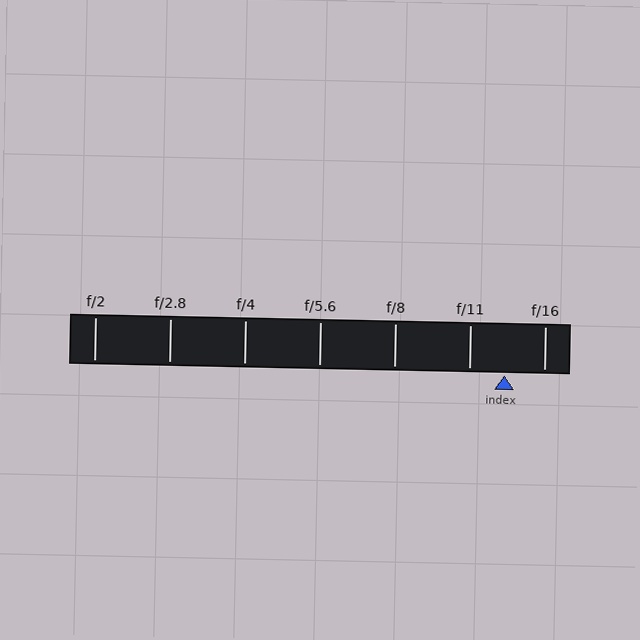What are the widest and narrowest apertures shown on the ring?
The widest aperture shown is f/2 and the narrowest is f/16.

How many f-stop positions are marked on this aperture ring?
There are 7 f-stop positions marked.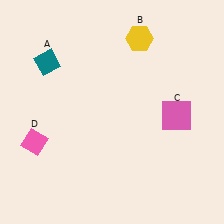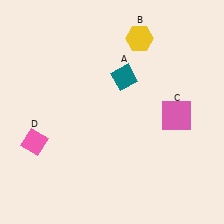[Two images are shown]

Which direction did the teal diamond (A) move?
The teal diamond (A) moved right.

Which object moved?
The teal diamond (A) moved right.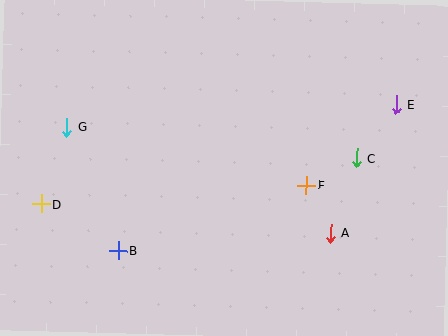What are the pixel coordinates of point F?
Point F is at (307, 185).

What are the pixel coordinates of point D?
Point D is at (41, 204).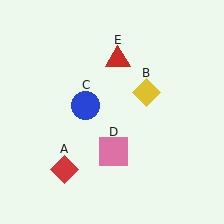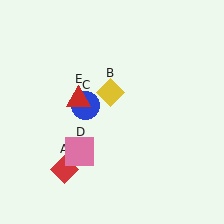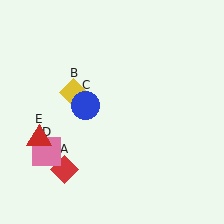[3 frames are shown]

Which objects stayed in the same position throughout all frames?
Red diamond (object A) and blue circle (object C) remained stationary.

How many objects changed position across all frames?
3 objects changed position: yellow diamond (object B), pink square (object D), red triangle (object E).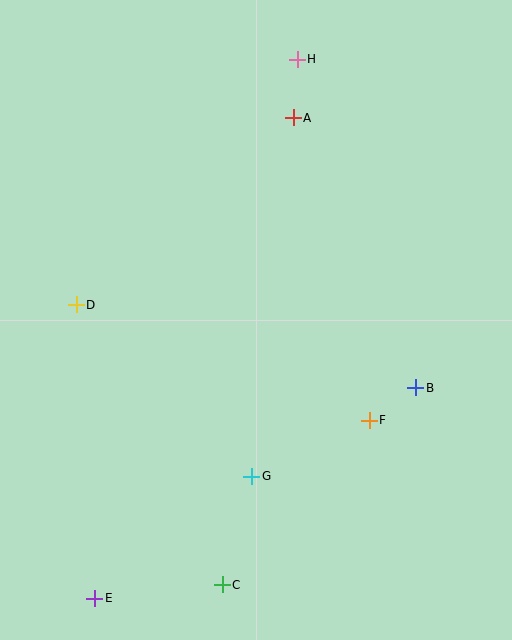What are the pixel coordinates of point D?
Point D is at (76, 305).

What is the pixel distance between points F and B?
The distance between F and B is 57 pixels.